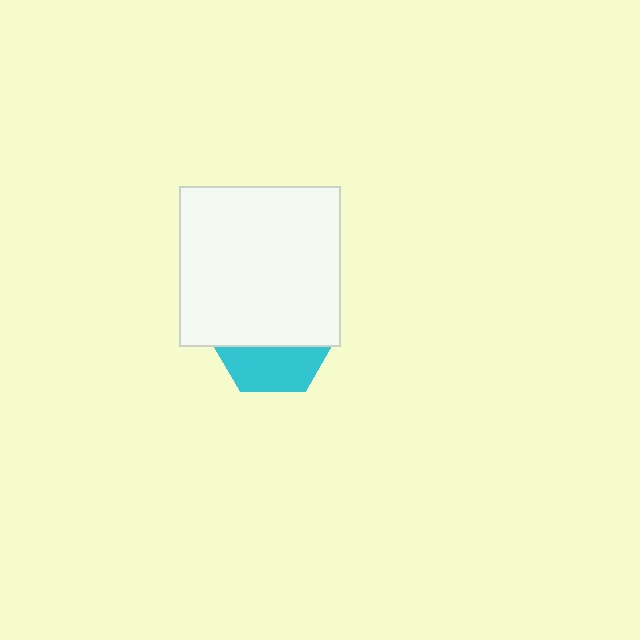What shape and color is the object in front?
The object in front is a white square.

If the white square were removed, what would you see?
You would see the complete cyan hexagon.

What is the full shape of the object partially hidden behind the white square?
The partially hidden object is a cyan hexagon.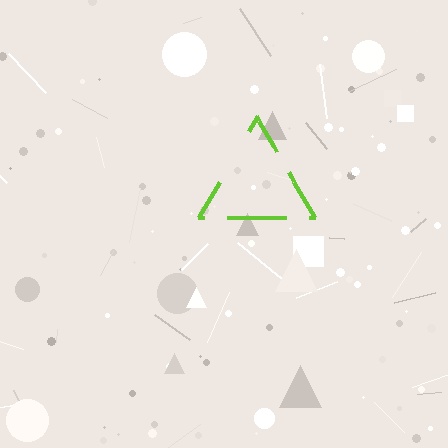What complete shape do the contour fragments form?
The contour fragments form a triangle.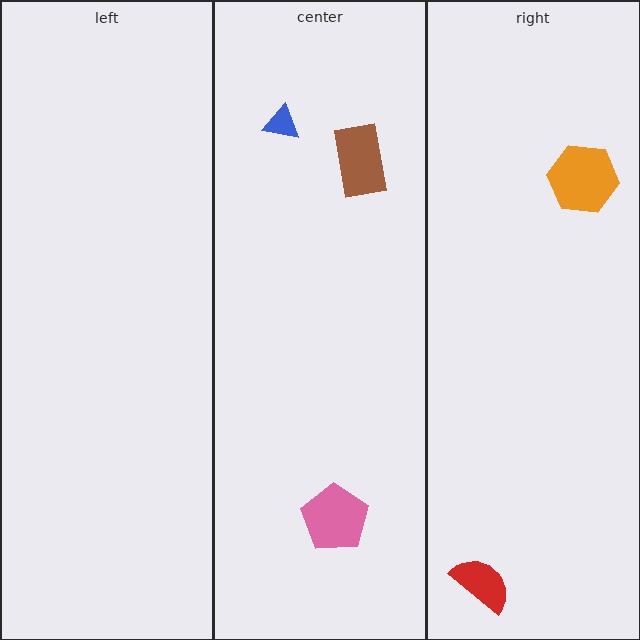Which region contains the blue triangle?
The center region.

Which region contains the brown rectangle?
The center region.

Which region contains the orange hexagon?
The right region.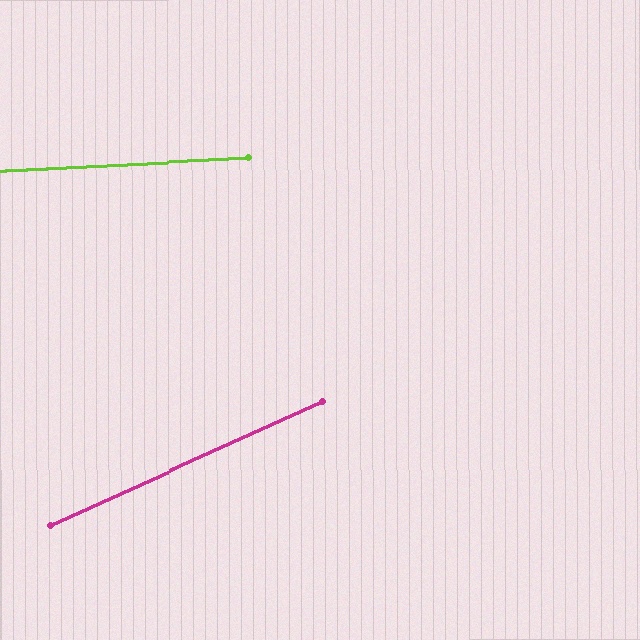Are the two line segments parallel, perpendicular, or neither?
Neither parallel nor perpendicular — they differ by about 22°.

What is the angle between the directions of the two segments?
Approximately 22 degrees.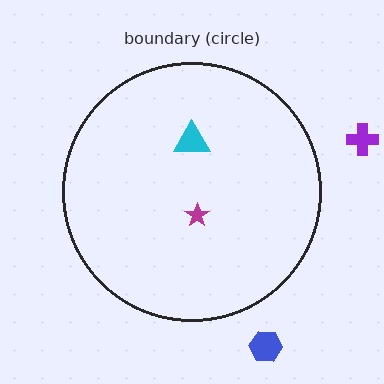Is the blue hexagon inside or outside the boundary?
Outside.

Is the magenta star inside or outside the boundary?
Inside.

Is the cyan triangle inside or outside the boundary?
Inside.